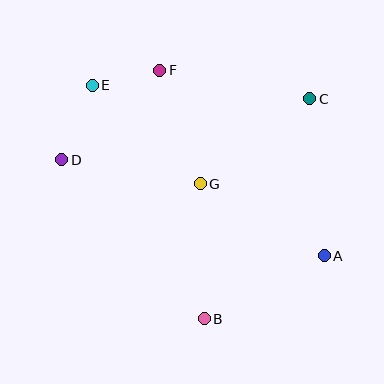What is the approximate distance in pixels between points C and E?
The distance between C and E is approximately 218 pixels.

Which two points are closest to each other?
Points E and F are closest to each other.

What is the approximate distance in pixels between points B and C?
The distance between B and C is approximately 244 pixels.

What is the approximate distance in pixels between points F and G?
The distance between F and G is approximately 121 pixels.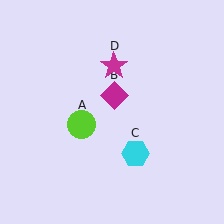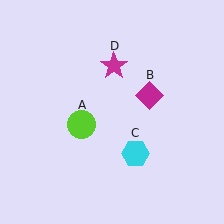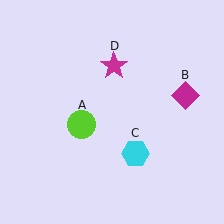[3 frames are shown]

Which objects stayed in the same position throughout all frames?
Lime circle (object A) and cyan hexagon (object C) and magenta star (object D) remained stationary.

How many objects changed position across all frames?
1 object changed position: magenta diamond (object B).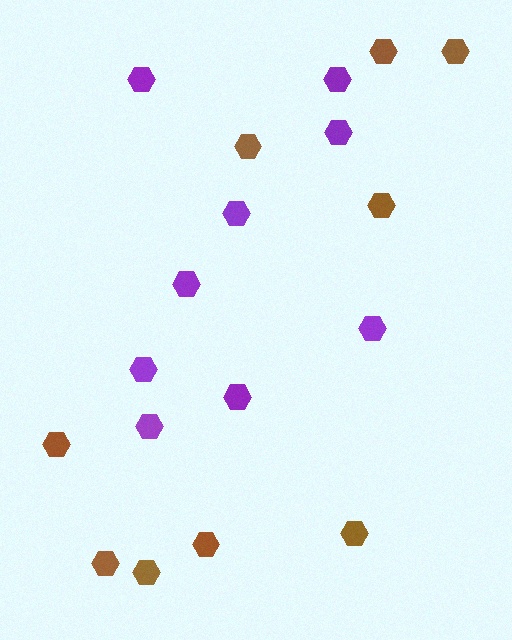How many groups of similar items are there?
There are 2 groups: one group of brown hexagons (9) and one group of purple hexagons (9).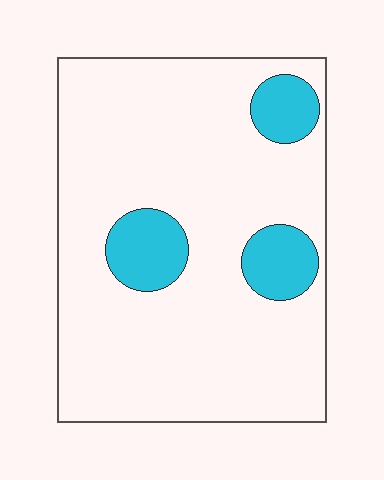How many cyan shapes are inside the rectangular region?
3.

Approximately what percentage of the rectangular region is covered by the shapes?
Approximately 15%.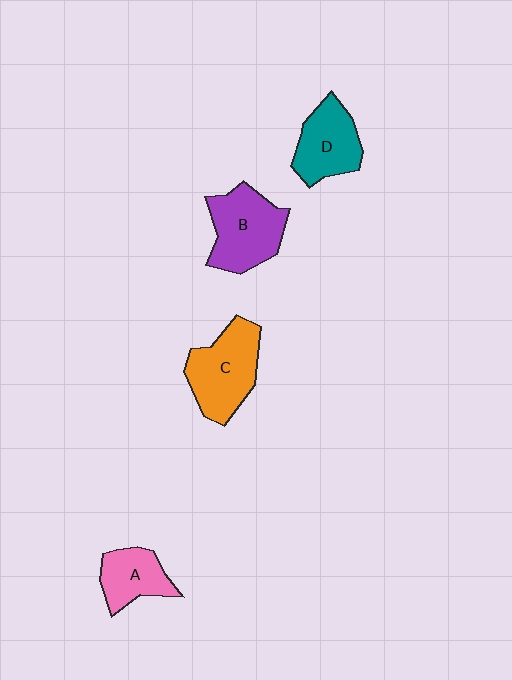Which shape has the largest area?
Shape C (orange).